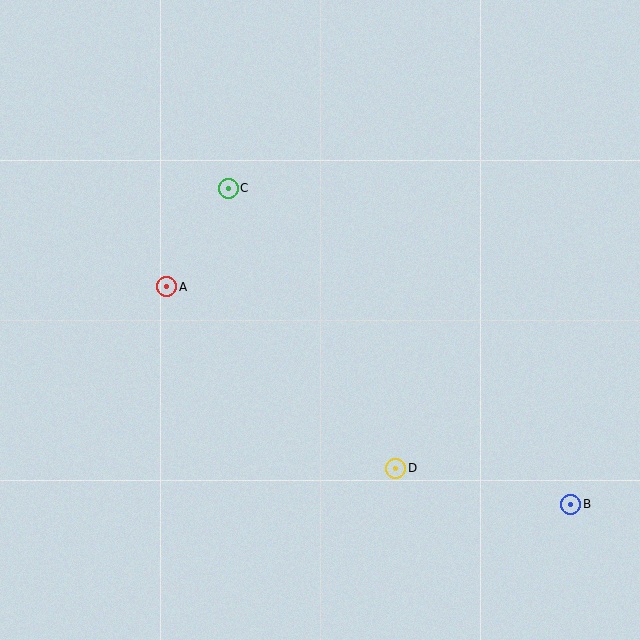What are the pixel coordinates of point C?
Point C is at (228, 188).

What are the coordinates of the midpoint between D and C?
The midpoint between D and C is at (312, 328).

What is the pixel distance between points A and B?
The distance between A and B is 459 pixels.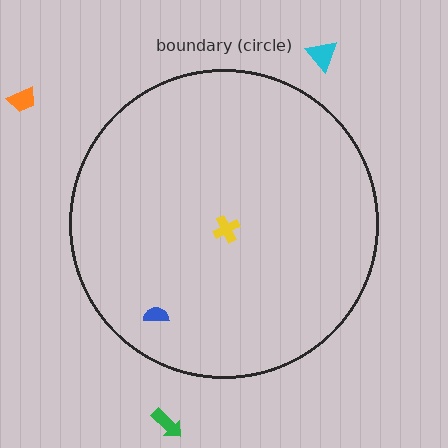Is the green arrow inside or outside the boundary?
Outside.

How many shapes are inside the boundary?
2 inside, 3 outside.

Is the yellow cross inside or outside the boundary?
Inside.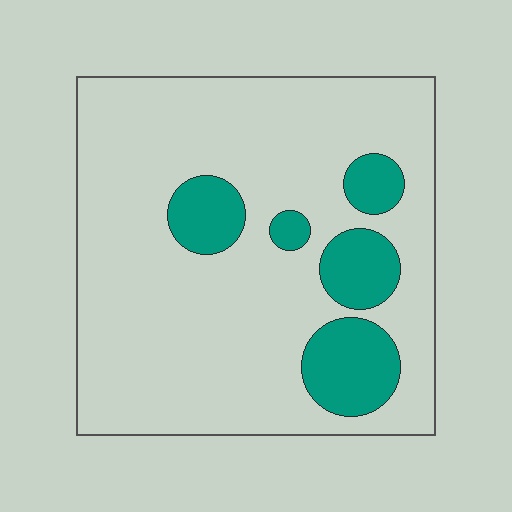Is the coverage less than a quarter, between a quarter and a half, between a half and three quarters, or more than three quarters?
Less than a quarter.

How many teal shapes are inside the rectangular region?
5.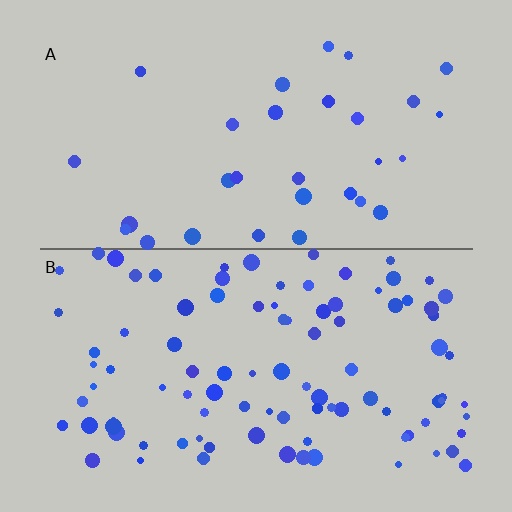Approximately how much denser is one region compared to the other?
Approximately 3.1× — region B over region A.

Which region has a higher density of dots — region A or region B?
B (the bottom).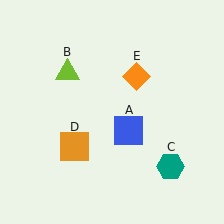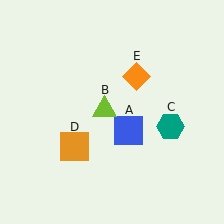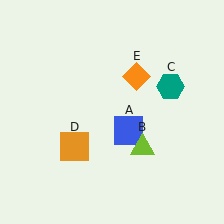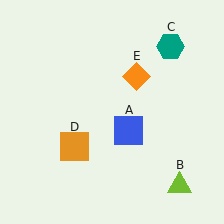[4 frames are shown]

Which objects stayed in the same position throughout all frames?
Blue square (object A) and orange square (object D) and orange diamond (object E) remained stationary.